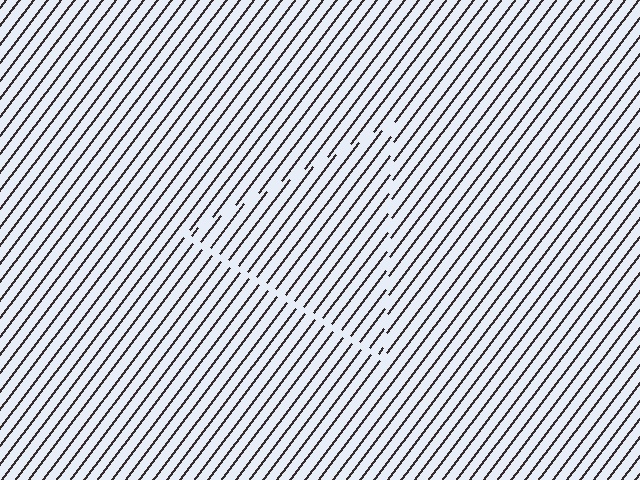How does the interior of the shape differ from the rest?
The interior of the shape contains the same grating, shifted by half a period — the contour is defined by the phase discontinuity where line-ends from the inner and outer gratings abut.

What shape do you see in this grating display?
An illusory triangle. The interior of the shape contains the same grating, shifted by half a period — the contour is defined by the phase discontinuity where line-ends from the inner and outer gratings abut.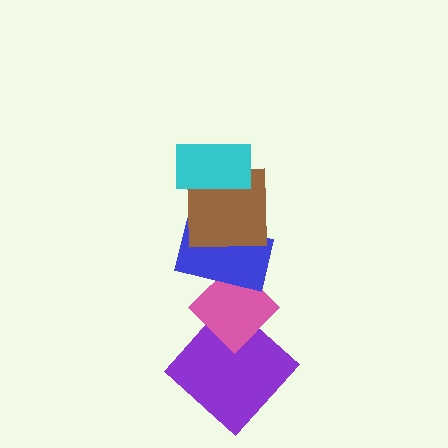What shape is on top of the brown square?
The cyan rectangle is on top of the brown square.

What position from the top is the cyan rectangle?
The cyan rectangle is 1st from the top.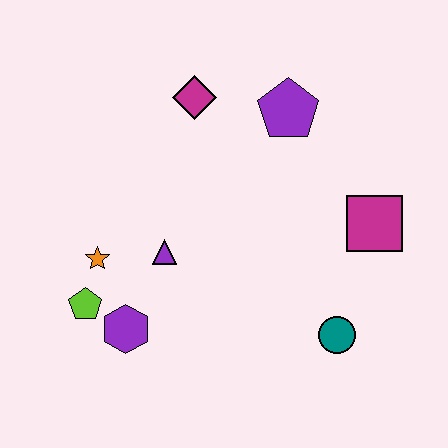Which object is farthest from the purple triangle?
The magenta square is farthest from the purple triangle.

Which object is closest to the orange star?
The lime pentagon is closest to the orange star.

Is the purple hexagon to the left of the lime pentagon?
No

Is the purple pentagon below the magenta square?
No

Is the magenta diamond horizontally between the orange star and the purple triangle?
No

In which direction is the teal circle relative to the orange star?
The teal circle is to the right of the orange star.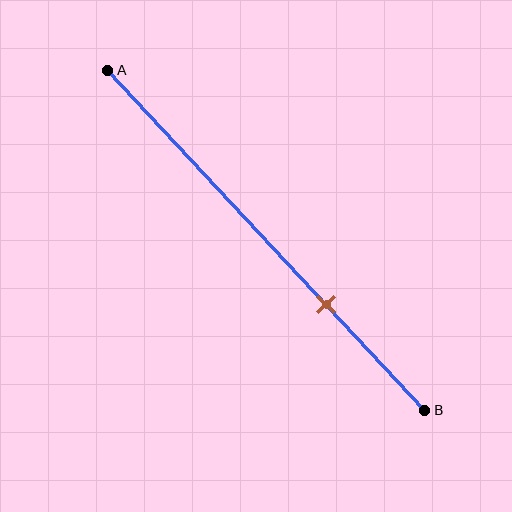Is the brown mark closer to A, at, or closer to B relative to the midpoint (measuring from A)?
The brown mark is closer to point B than the midpoint of segment AB.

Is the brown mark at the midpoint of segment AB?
No, the mark is at about 70% from A, not at the 50% midpoint.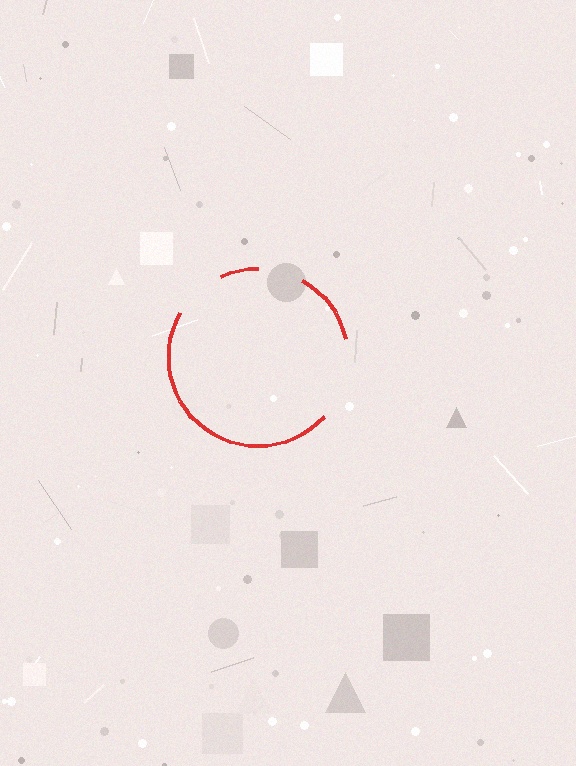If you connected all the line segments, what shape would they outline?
They would outline a circle.